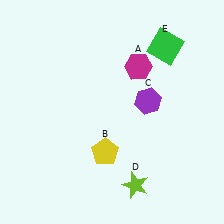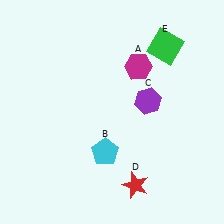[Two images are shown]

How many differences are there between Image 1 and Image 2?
There are 2 differences between the two images.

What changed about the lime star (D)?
In Image 1, D is lime. In Image 2, it changed to red.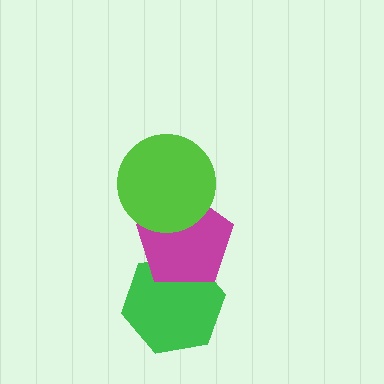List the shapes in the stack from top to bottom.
From top to bottom: the lime circle, the magenta pentagon, the green hexagon.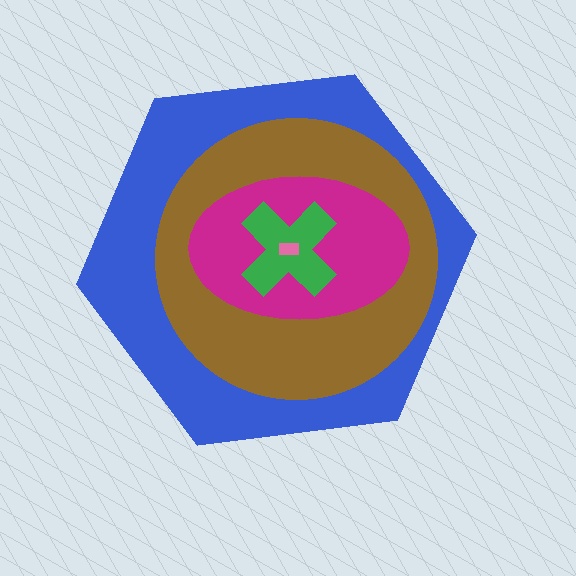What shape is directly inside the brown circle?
The magenta ellipse.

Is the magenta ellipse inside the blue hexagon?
Yes.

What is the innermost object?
The pink rectangle.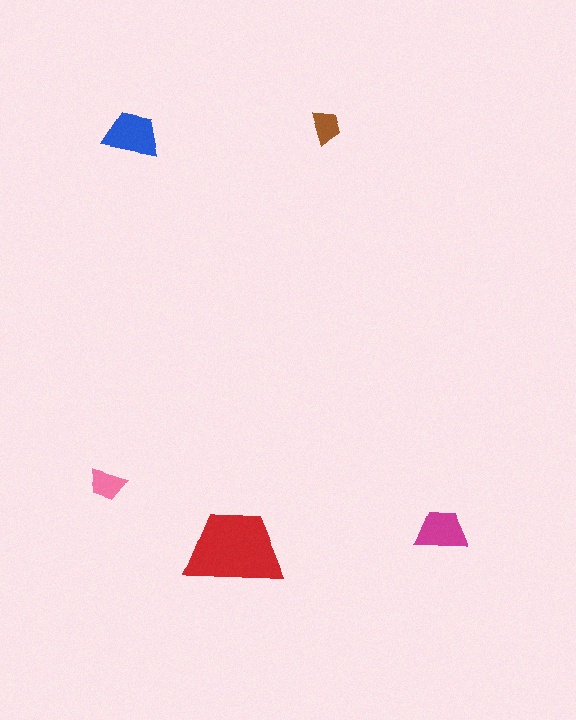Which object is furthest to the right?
The magenta trapezoid is rightmost.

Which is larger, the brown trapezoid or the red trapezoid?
The red one.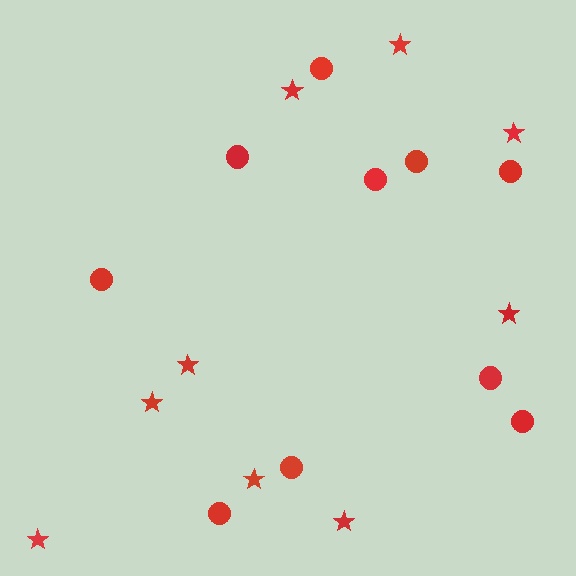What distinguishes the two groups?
There are 2 groups: one group of circles (10) and one group of stars (9).